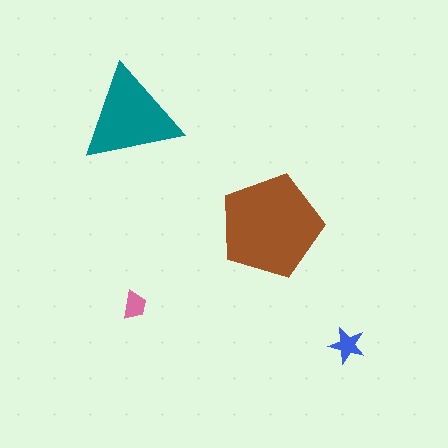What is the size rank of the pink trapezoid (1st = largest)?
4th.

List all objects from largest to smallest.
The brown pentagon, the teal triangle, the blue star, the pink trapezoid.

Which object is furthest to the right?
The blue star is rightmost.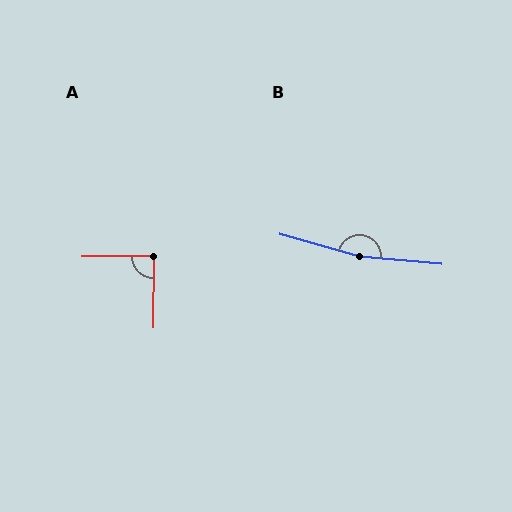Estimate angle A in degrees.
Approximately 89 degrees.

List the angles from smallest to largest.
A (89°), B (169°).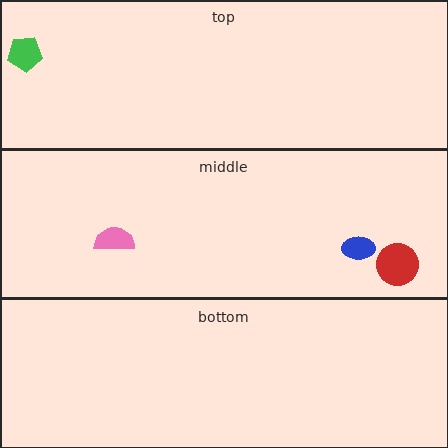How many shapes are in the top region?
1.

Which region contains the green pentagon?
The top region.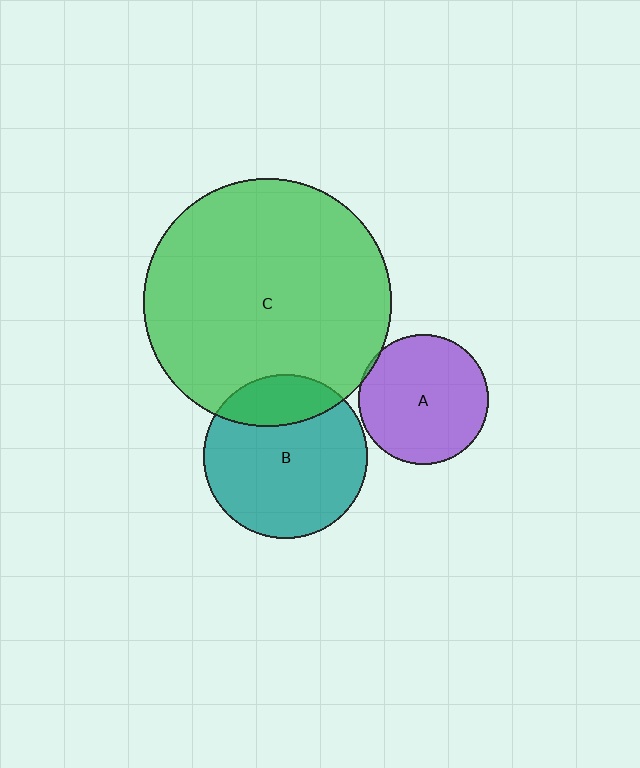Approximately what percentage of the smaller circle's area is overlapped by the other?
Approximately 5%.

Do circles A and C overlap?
Yes.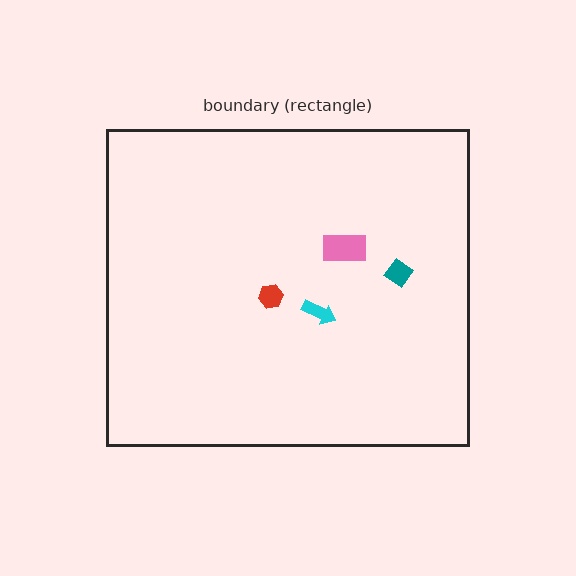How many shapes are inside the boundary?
4 inside, 0 outside.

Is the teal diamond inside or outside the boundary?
Inside.